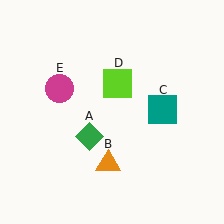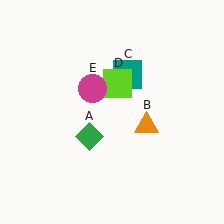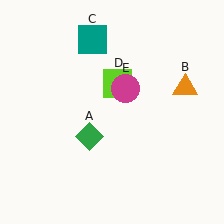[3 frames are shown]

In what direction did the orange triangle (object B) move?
The orange triangle (object B) moved up and to the right.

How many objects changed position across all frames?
3 objects changed position: orange triangle (object B), teal square (object C), magenta circle (object E).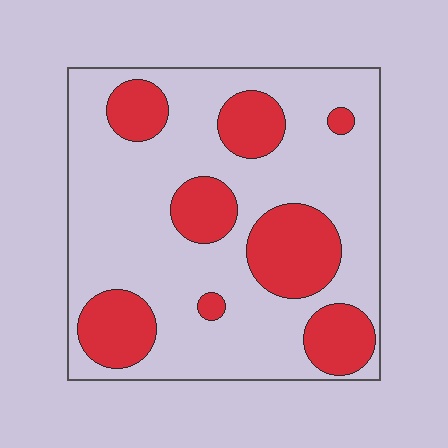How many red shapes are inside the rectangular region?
8.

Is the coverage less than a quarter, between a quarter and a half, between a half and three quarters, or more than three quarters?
Between a quarter and a half.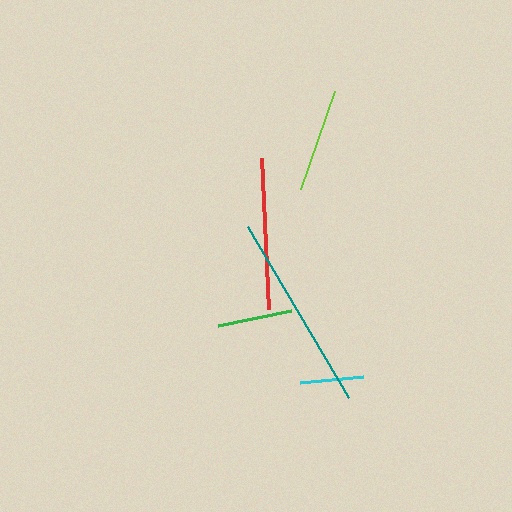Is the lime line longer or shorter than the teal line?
The teal line is longer than the lime line.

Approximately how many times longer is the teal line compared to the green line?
The teal line is approximately 2.7 times the length of the green line.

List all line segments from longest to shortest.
From longest to shortest: teal, red, lime, green, cyan.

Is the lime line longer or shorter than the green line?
The lime line is longer than the green line.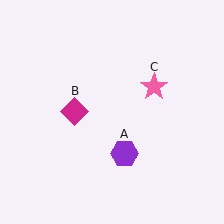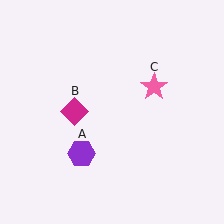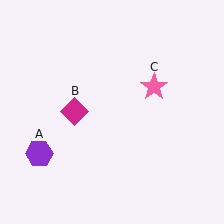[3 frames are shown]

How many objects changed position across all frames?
1 object changed position: purple hexagon (object A).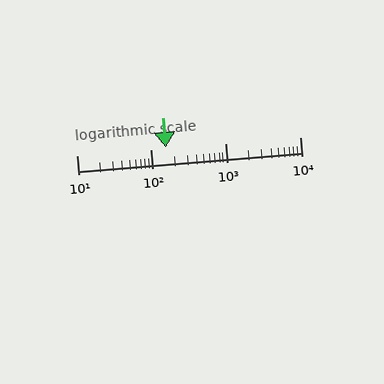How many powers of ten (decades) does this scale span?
The scale spans 3 decades, from 10 to 10000.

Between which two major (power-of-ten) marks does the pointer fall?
The pointer is between 100 and 1000.